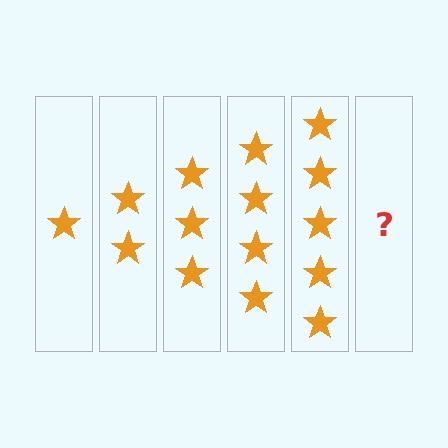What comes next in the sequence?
The next element should be 6 stars.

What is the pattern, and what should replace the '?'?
The pattern is that each step adds one more star. The '?' should be 6 stars.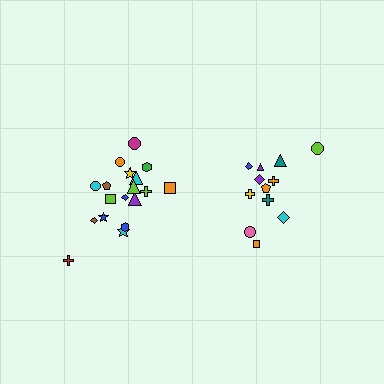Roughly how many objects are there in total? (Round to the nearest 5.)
Roughly 30 objects in total.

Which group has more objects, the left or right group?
The left group.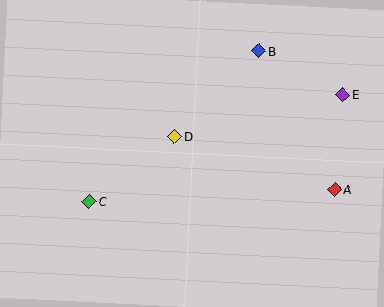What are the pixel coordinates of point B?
Point B is at (259, 51).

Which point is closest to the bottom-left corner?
Point C is closest to the bottom-left corner.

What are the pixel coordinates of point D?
Point D is at (174, 136).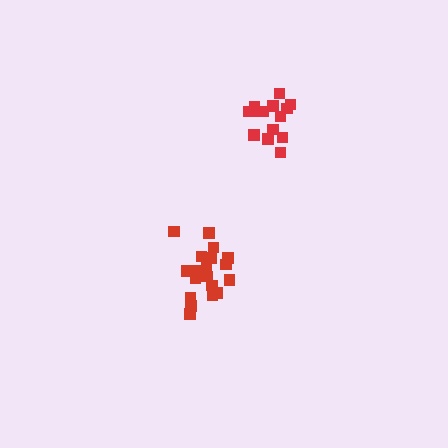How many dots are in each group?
Group 1: 14 dots, Group 2: 19 dots (33 total).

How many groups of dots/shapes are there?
There are 2 groups.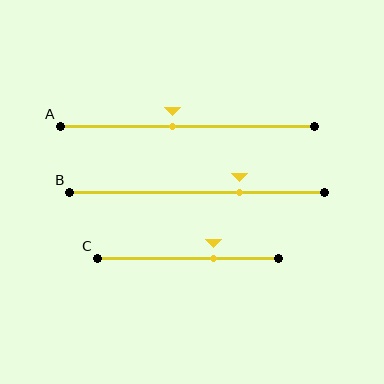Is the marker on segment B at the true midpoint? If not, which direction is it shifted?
No, the marker on segment B is shifted to the right by about 17% of the segment length.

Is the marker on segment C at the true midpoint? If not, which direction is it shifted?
No, the marker on segment C is shifted to the right by about 14% of the segment length.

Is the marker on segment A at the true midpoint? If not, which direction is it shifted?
No, the marker on segment A is shifted to the left by about 6% of the segment length.